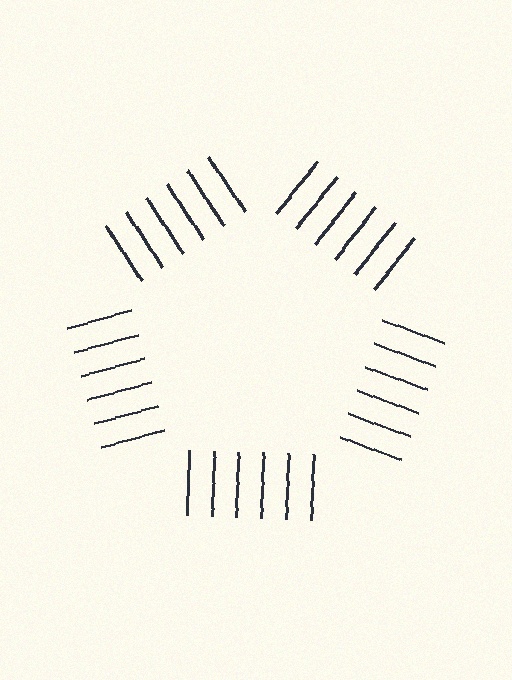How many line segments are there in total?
30 — 6 along each of the 5 edges.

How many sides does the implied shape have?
5 sides — the line-ends trace a pentagon.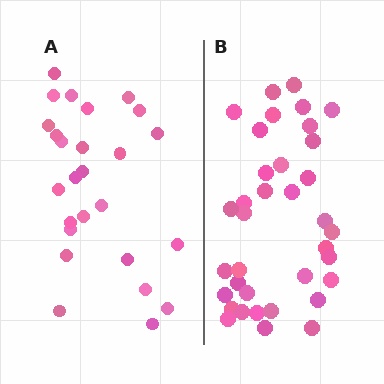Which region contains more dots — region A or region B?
Region B (the right region) has more dots.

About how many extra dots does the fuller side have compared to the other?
Region B has roughly 10 or so more dots than region A.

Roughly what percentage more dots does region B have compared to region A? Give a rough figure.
About 40% more.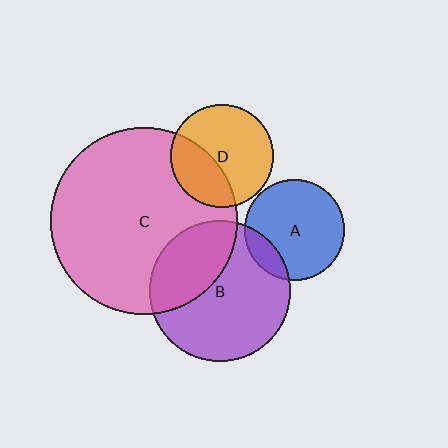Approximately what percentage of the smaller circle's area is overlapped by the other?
Approximately 35%.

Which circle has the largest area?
Circle C (pink).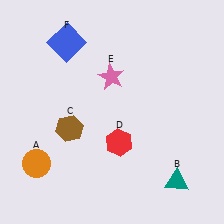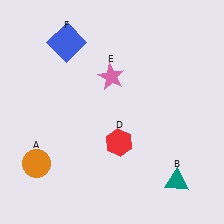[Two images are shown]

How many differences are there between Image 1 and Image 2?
There is 1 difference between the two images.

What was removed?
The brown hexagon (C) was removed in Image 2.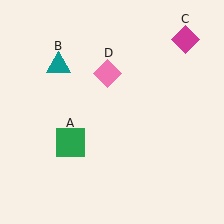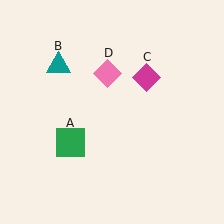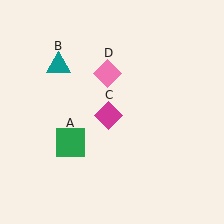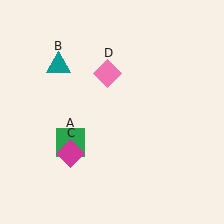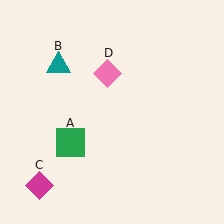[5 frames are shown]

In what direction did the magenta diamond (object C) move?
The magenta diamond (object C) moved down and to the left.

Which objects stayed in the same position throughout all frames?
Green square (object A) and teal triangle (object B) and pink diamond (object D) remained stationary.